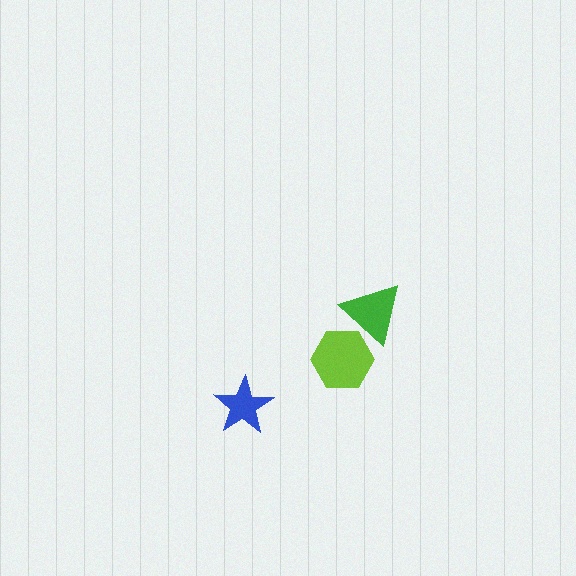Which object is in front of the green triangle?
The lime hexagon is in front of the green triangle.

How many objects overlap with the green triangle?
1 object overlaps with the green triangle.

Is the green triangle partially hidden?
Yes, it is partially covered by another shape.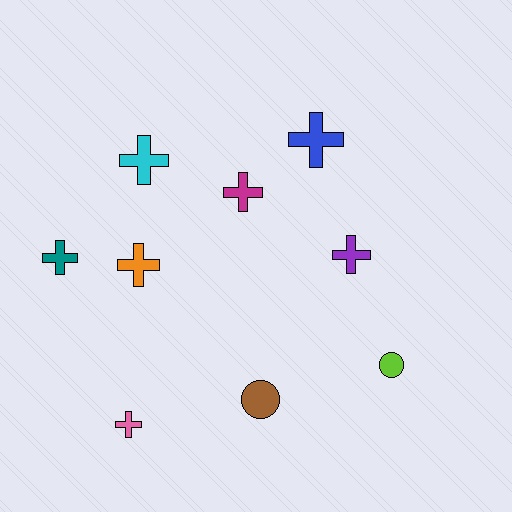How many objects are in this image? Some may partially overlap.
There are 9 objects.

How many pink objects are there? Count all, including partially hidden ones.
There is 1 pink object.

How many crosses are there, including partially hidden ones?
There are 7 crosses.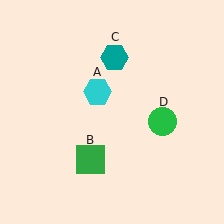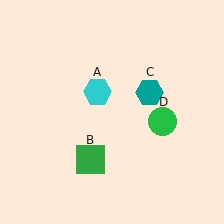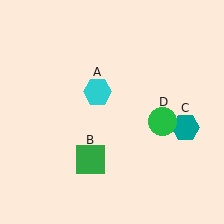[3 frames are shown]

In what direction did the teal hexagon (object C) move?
The teal hexagon (object C) moved down and to the right.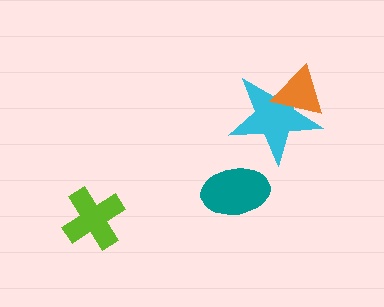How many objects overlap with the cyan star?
1 object overlaps with the cyan star.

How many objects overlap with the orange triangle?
1 object overlaps with the orange triangle.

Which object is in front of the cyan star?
The orange triangle is in front of the cyan star.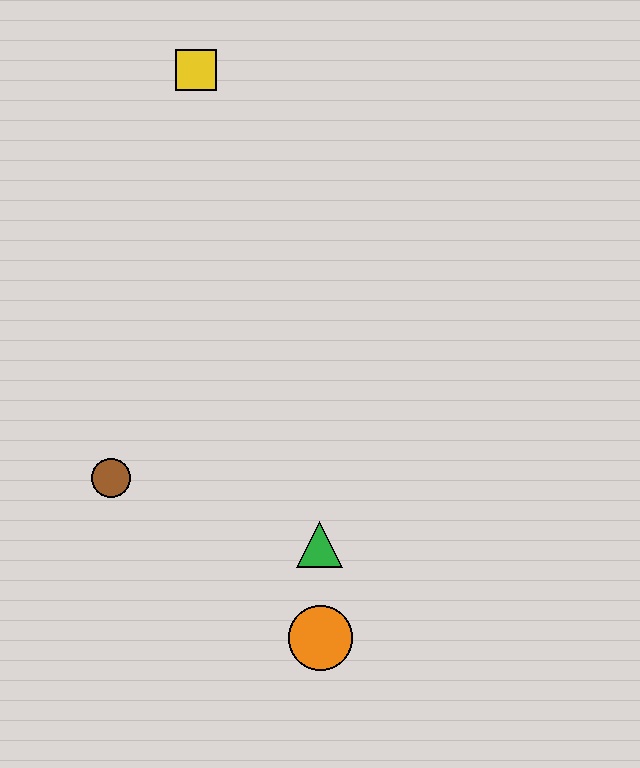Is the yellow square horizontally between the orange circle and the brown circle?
Yes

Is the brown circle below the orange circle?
No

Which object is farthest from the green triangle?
The yellow square is farthest from the green triangle.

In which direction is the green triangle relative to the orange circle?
The green triangle is above the orange circle.